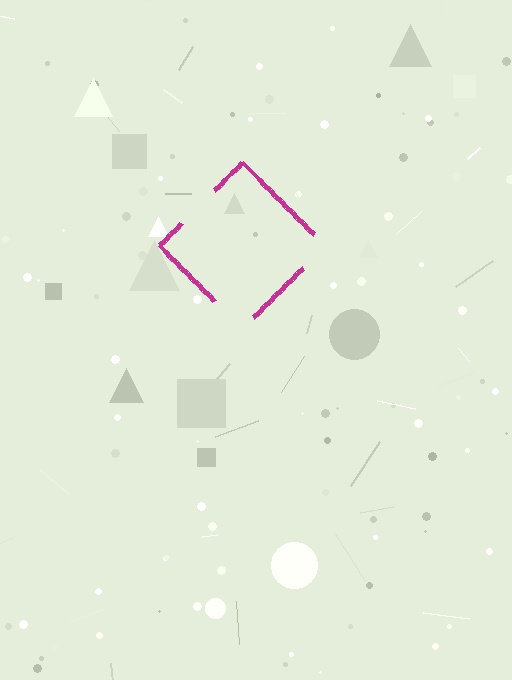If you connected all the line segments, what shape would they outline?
They would outline a diamond.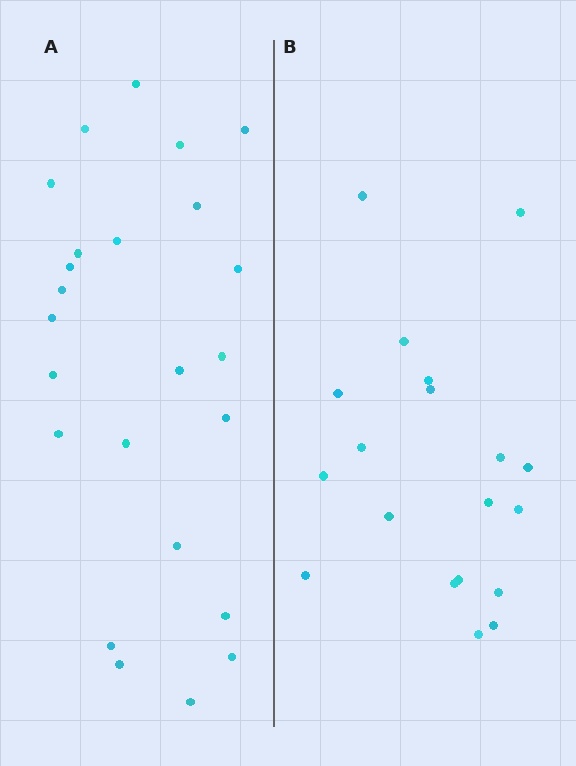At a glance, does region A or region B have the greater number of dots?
Region A (the left region) has more dots.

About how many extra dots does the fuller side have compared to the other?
Region A has about 5 more dots than region B.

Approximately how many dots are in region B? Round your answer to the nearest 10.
About 20 dots. (The exact count is 19, which rounds to 20.)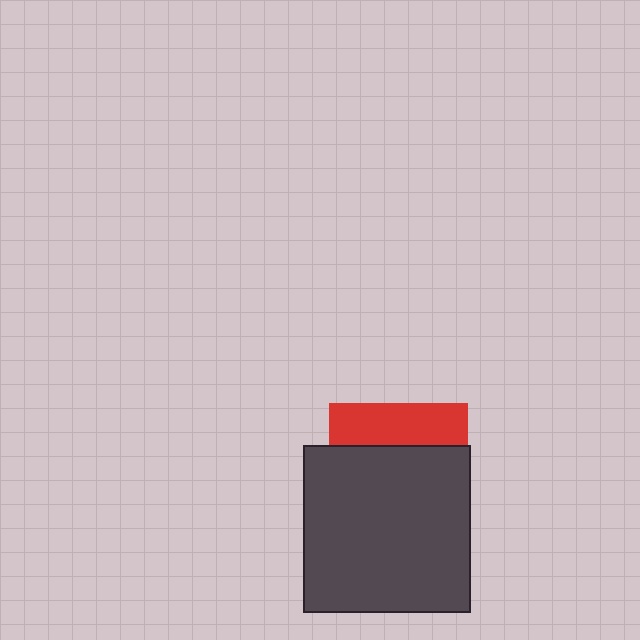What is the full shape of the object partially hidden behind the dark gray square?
The partially hidden object is a red square.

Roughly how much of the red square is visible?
A small part of it is visible (roughly 30%).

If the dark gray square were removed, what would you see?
You would see the complete red square.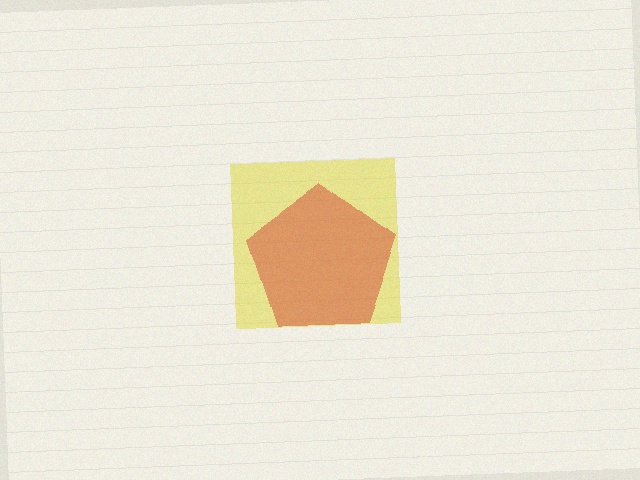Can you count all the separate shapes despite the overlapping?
Yes, there are 2 separate shapes.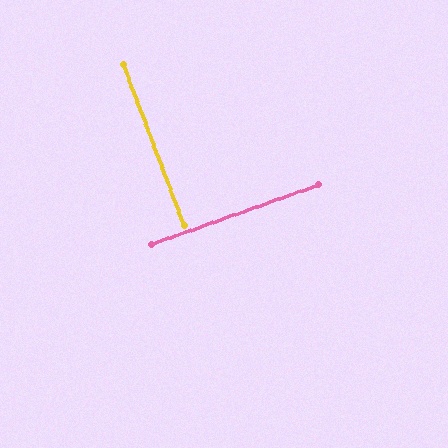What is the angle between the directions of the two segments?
Approximately 89 degrees.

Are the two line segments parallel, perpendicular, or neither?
Perpendicular — they meet at approximately 89°.